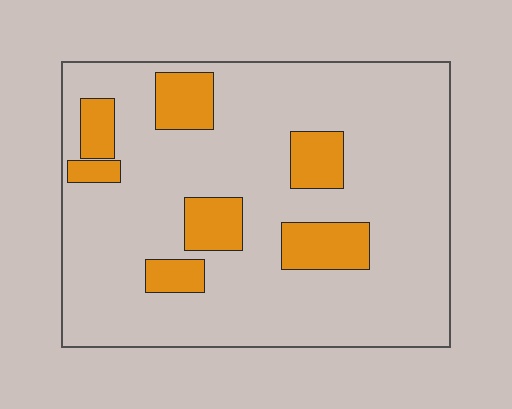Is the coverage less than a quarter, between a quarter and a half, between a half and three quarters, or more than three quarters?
Less than a quarter.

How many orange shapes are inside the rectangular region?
7.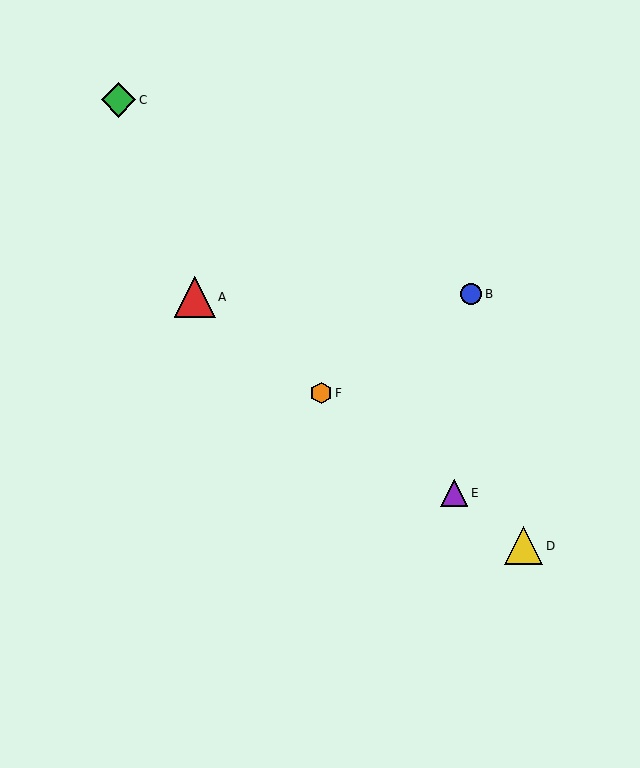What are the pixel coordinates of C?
Object C is at (119, 100).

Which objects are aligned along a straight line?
Objects A, D, E, F are aligned along a straight line.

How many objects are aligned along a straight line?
4 objects (A, D, E, F) are aligned along a straight line.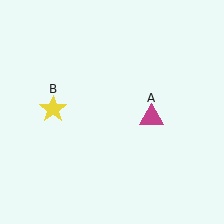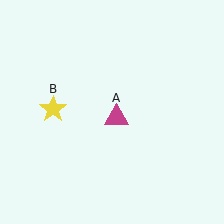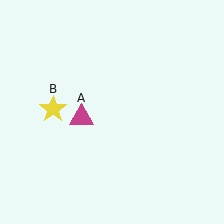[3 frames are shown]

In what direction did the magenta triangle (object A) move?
The magenta triangle (object A) moved left.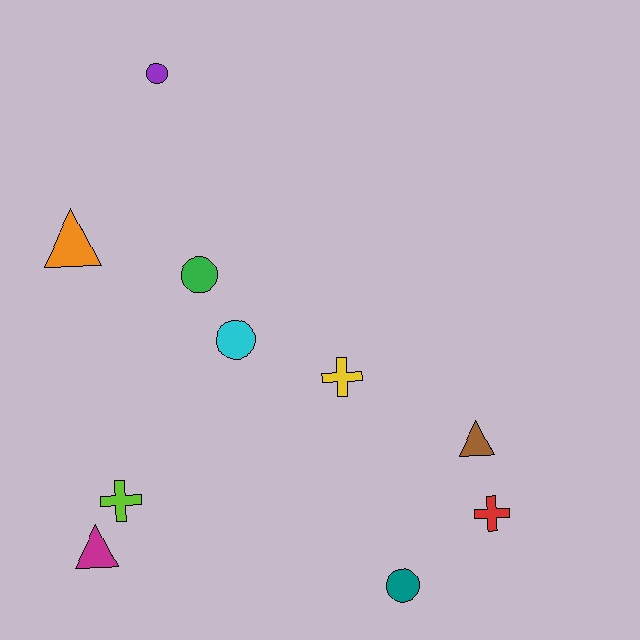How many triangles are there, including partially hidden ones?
There are 3 triangles.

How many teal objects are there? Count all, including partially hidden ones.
There is 1 teal object.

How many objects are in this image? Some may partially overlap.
There are 10 objects.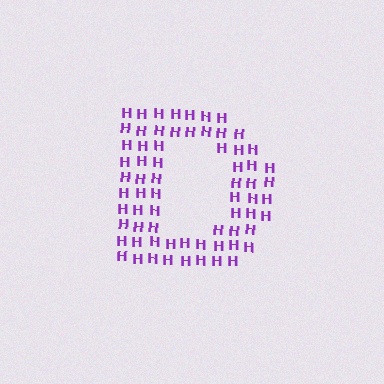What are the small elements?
The small elements are letter H's.